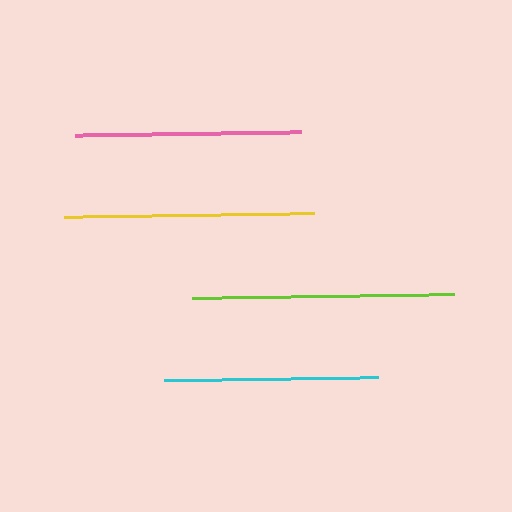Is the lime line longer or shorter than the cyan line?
The lime line is longer than the cyan line.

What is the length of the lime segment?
The lime segment is approximately 263 pixels long.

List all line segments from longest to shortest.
From longest to shortest: lime, yellow, pink, cyan.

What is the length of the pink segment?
The pink segment is approximately 226 pixels long.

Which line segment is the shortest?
The cyan line is the shortest at approximately 214 pixels.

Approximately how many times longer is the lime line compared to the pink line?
The lime line is approximately 1.2 times the length of the pink line.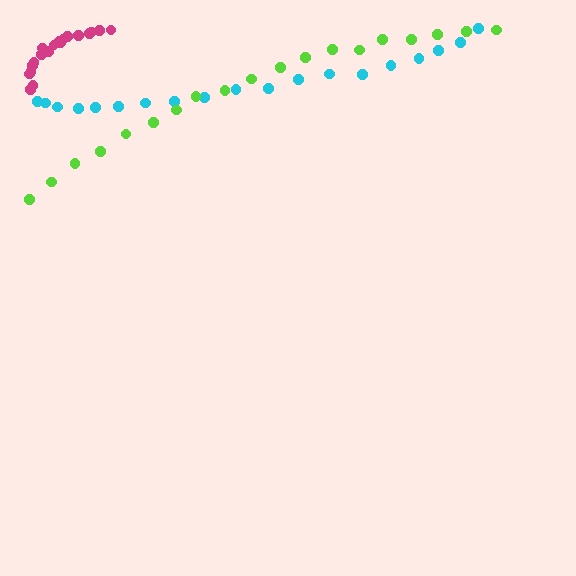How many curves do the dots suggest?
There are 3 distinct paths.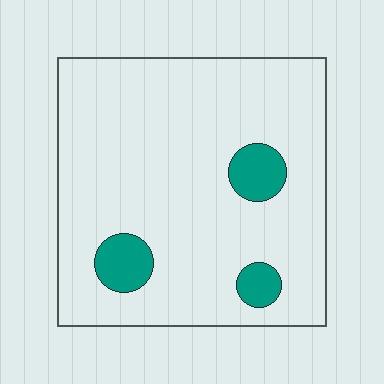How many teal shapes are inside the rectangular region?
3.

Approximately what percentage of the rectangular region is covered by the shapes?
Approximately 10%.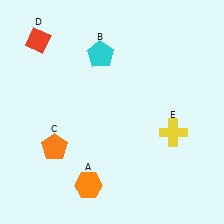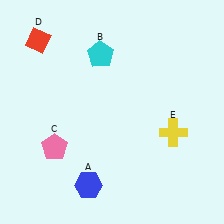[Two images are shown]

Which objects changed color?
A changed from orange to blue. C changed from orange to pink.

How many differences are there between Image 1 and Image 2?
There are 2 differences between the two images.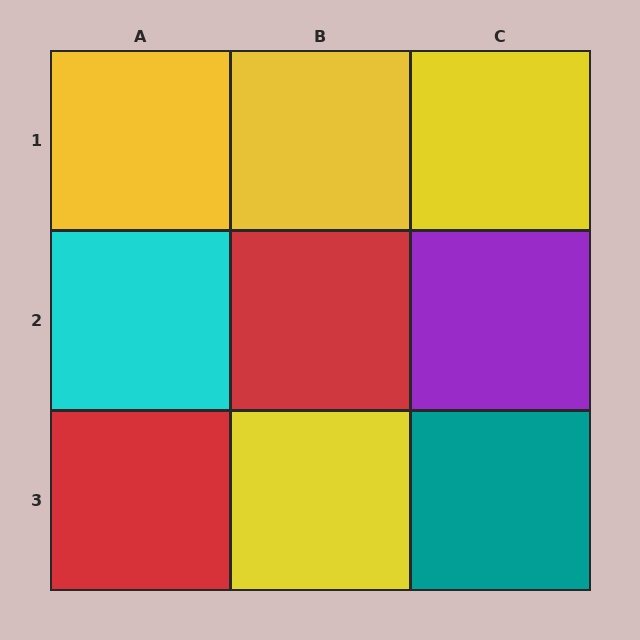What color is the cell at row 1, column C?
Yellow.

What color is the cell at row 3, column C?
Teal.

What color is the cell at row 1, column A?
Yellow.